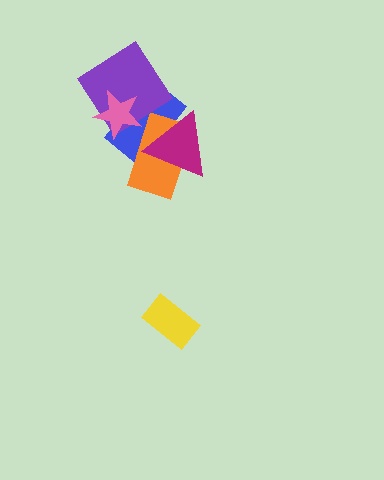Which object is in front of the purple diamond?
The pink star is in front of the purple diamond.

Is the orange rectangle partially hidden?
Yes, it is partially covered by another shape.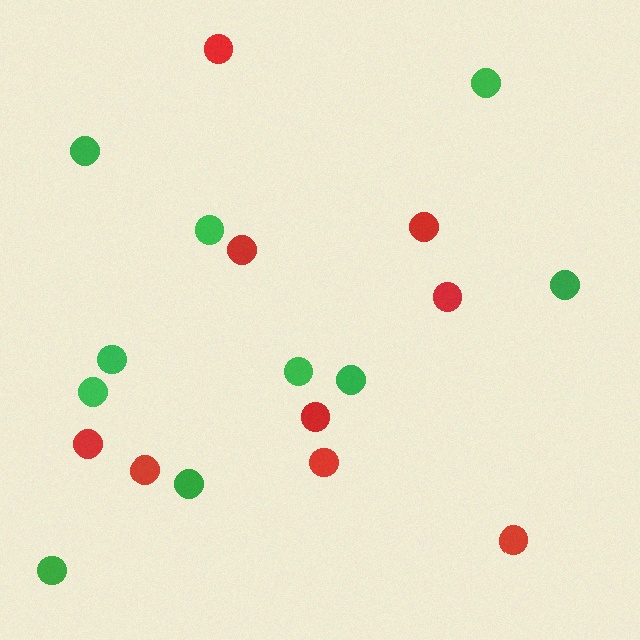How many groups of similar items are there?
There are 2 groups: one group of green circles (10) and one group of red circles (9).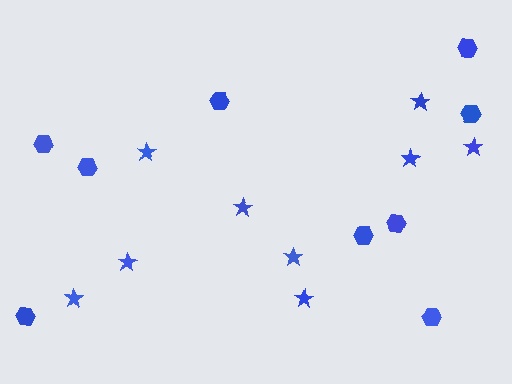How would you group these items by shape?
There are 2 groups: one group of hexagons (9) and one group of stars (9).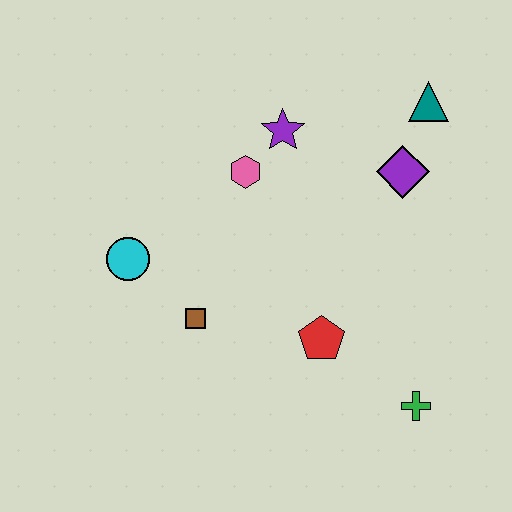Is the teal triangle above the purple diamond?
Yes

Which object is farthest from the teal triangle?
The cyan circle is farthest from the teal triangle.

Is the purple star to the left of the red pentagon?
Yes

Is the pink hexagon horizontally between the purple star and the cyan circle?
Yes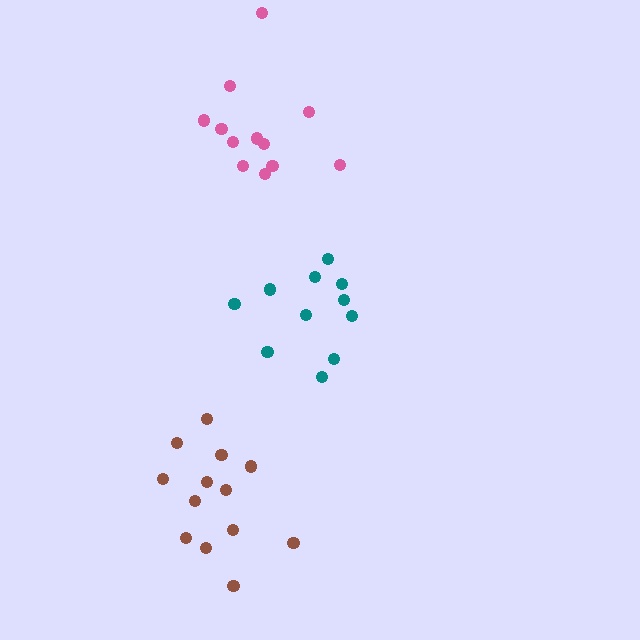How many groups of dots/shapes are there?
There are 3 groups.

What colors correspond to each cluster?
The clusters are colored: teal, brown, pink.